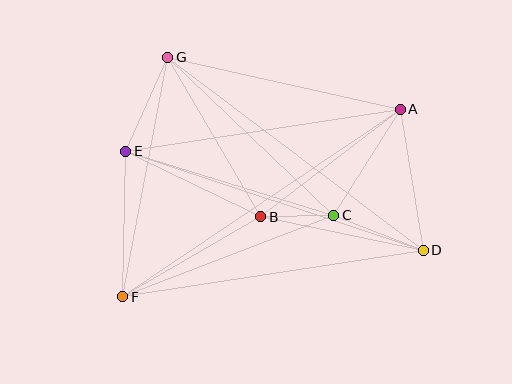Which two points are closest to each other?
Points B and C are closest to each other.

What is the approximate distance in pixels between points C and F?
The distance between C and F is approximately 226 pixels.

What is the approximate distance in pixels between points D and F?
The distance between D and F is approximately 304 pixels.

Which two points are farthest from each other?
Points A and F are farthest from each other.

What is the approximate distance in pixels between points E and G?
The distance between E and G is approximately 103 pixels.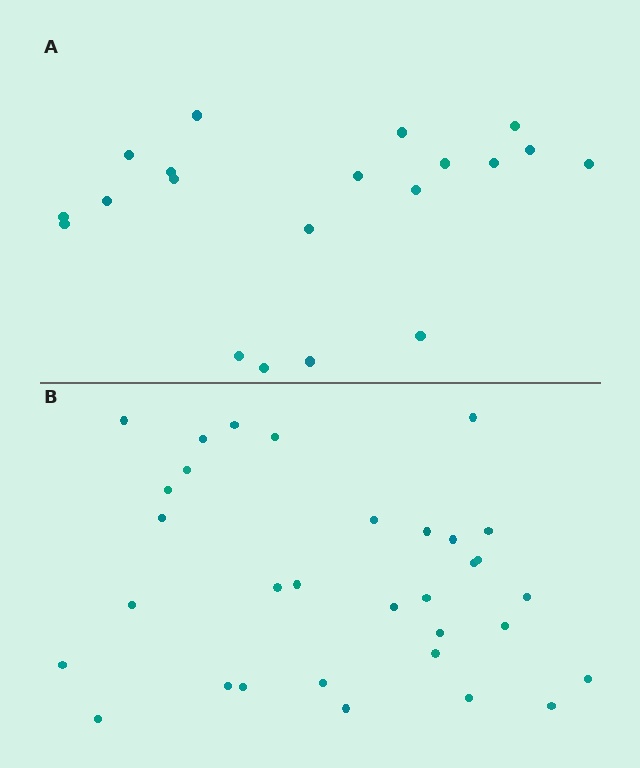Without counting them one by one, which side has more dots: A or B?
Region B (the bottom region) has more dots.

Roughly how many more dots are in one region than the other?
Region B has roughly 12 or so more dots than region A.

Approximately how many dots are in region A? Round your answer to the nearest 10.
About 20 dots.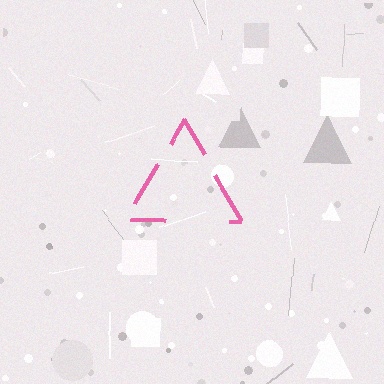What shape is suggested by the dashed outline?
The dashed outline suggests a triangle.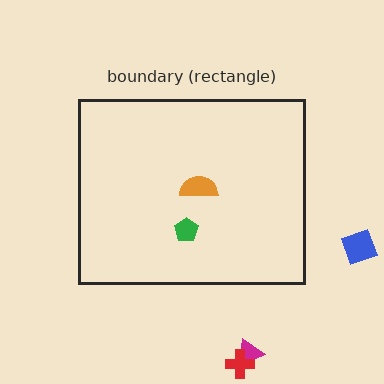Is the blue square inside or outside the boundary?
Outside.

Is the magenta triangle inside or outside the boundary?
Outside.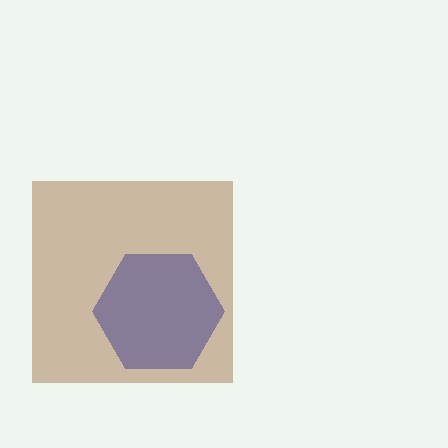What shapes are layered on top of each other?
The layered shapes are: a blue hexagon, a brown square.